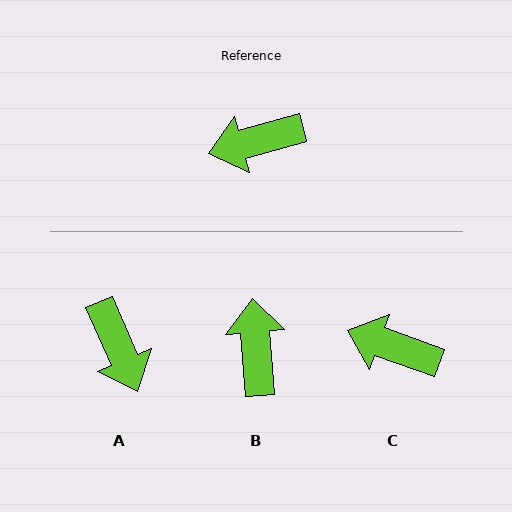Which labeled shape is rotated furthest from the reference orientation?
B, about 101 degrees away.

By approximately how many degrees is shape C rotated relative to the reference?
Approximately 35 degrees clockwise.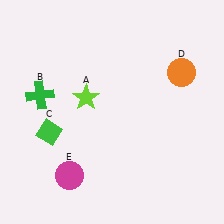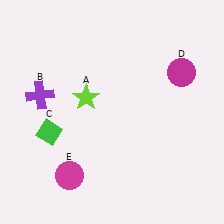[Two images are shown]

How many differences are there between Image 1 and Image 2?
There are 2 differences between the two images.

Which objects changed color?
B changed from green to purple. D changed from orange to magenta.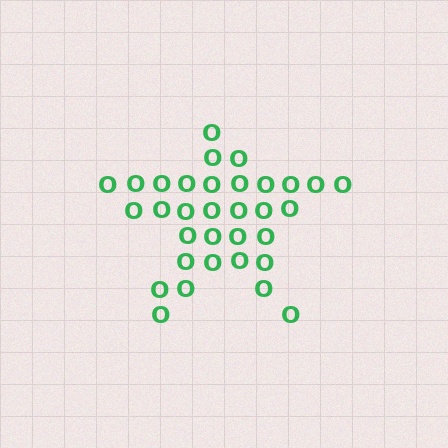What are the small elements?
The small elements are letter O's.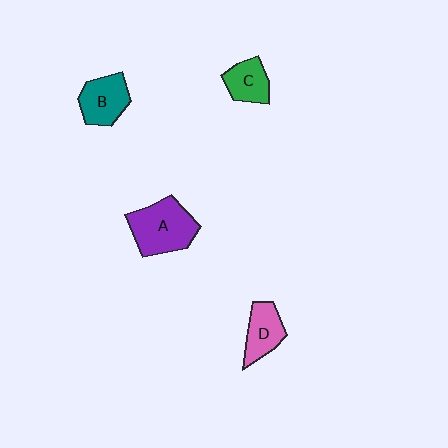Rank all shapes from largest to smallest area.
From largest to smallest: A (purple), B (teal), D (pink), C (green).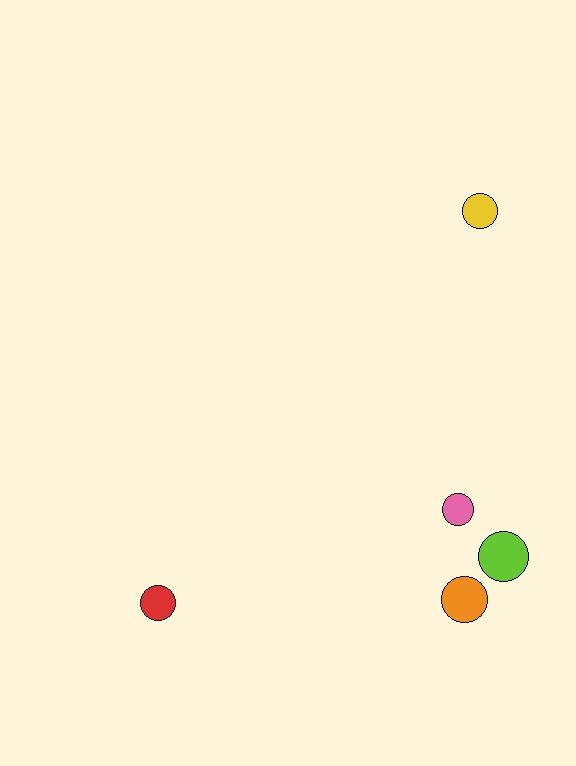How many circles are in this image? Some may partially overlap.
There are 5 circles.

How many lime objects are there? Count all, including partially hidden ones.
There is 1 lime object.